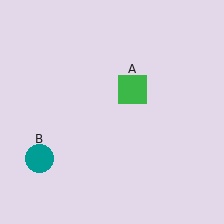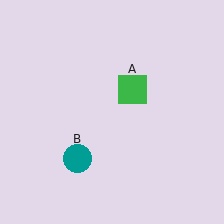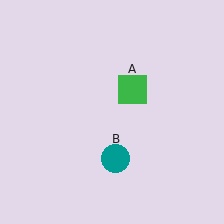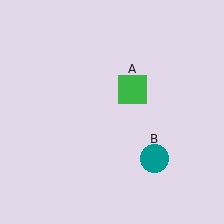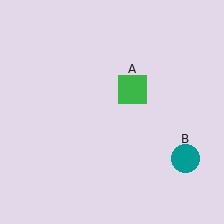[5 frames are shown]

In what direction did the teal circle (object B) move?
The teal circle (object B) moved right.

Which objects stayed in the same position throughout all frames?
Green square (object A) remained stationary.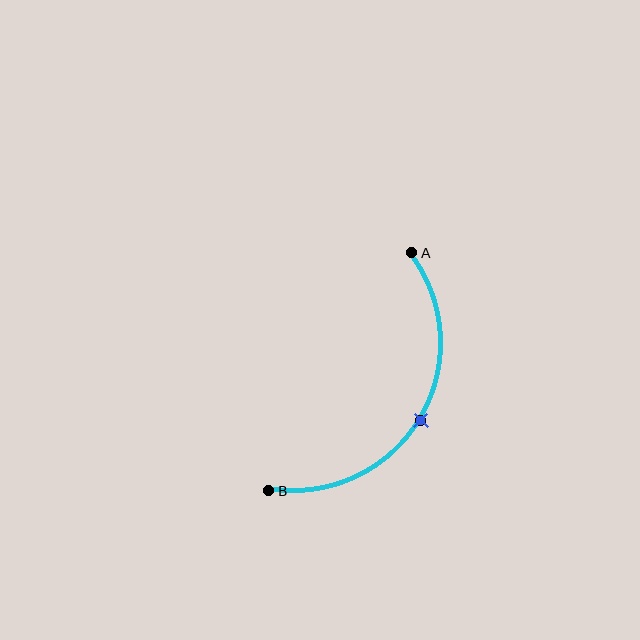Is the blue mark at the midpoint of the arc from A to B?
Yes. The blue mark lies on the arc at equal arc-length from both A and B — it is the arc midpoint.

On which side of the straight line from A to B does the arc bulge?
The arc bulges to the right of the straight line connecting A and B.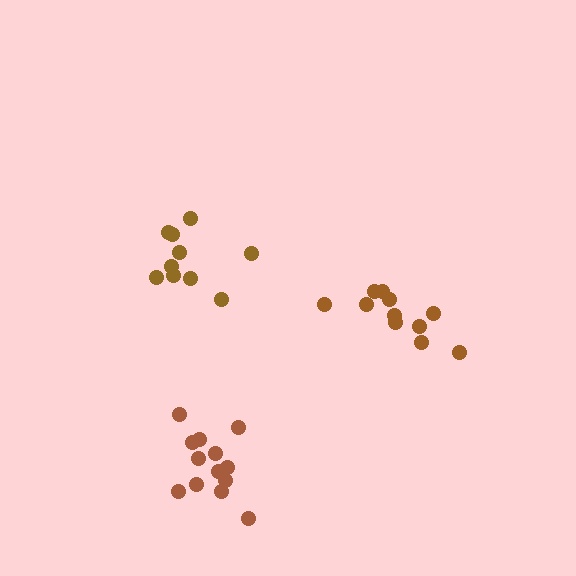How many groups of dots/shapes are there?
There are 3 groups.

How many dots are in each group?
Group 1: 13 dots, Group 2: 11 dots, Group 3: 10 dots (34 total).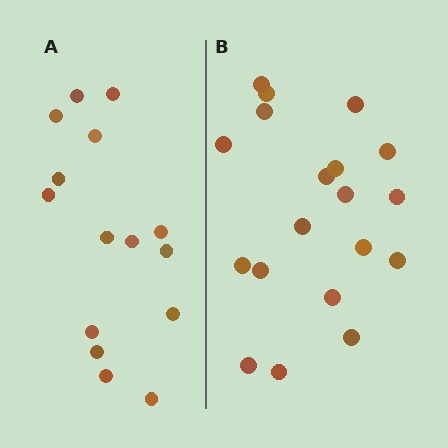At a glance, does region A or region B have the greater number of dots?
Region B (the right region) has more dots.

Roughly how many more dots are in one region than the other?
Region B has about 4 more dots than region A.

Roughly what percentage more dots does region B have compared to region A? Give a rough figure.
About 25% more.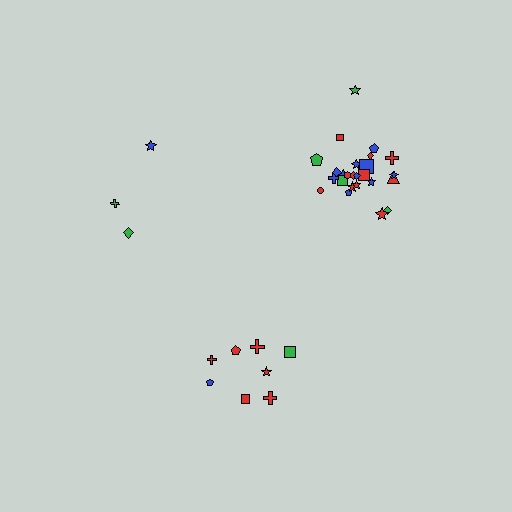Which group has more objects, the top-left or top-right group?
The top-right group.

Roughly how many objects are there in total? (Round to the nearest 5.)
Roughly 35 objects in total.